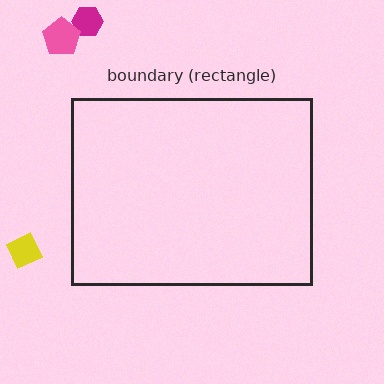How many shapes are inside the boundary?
0 inside, 3 outside.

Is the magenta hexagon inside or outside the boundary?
Outside.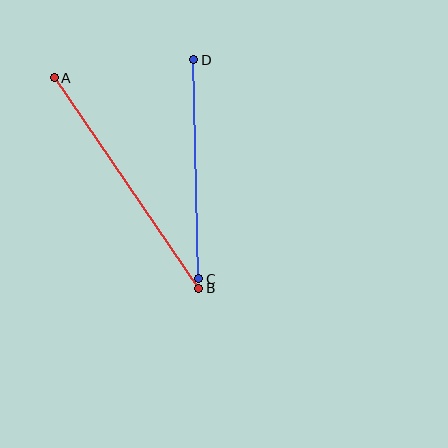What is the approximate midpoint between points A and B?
The midpoint is at approximately (126, 183) pixels.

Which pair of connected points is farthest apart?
Points A and B are farthest apart.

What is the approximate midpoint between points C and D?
The midpoint is at approximately (196, 169) pixels.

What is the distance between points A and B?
The distance is approximately 256 pixels.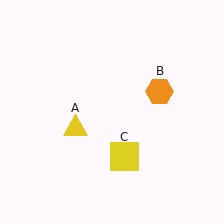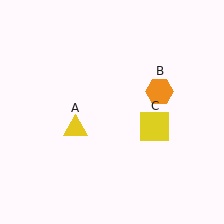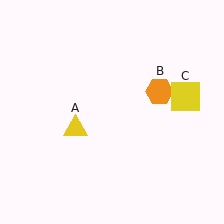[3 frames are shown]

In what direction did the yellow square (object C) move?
The yellow square (object C) moved up and to the right.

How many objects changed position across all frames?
1 object changed position: yellow square (object C).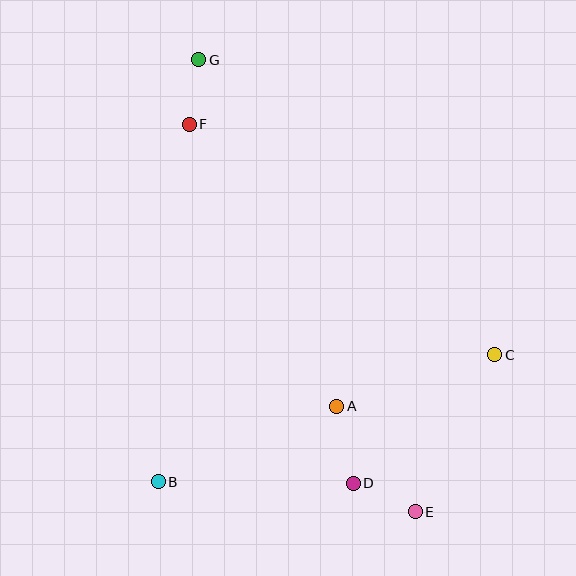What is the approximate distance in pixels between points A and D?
The distance between A and D is approximately 79 pixels.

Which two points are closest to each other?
Points F and G are closest to each other.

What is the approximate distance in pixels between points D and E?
The distance between D and E is approximately 68 pixels.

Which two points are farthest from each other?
Points E and G are farthest from each other.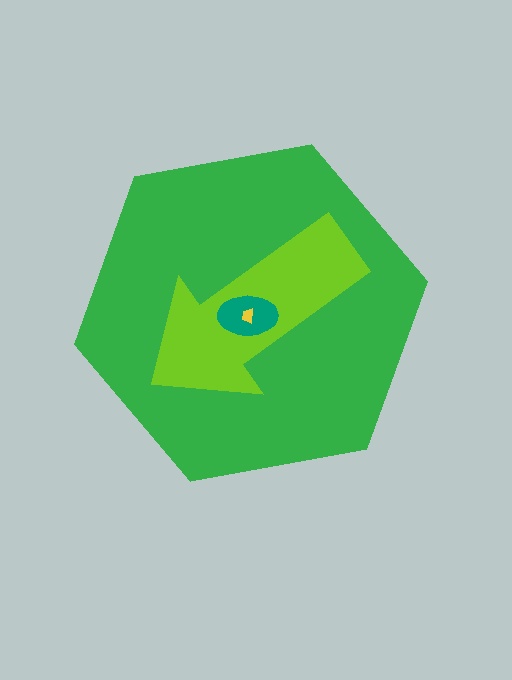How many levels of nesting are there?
4.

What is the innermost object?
The yellow trapezoid.